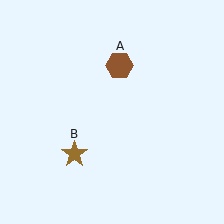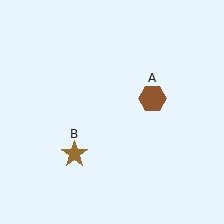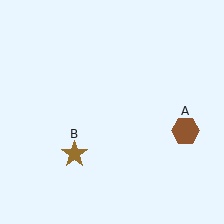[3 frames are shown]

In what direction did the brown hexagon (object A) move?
The brown hexagon (object A) moved down and to the right.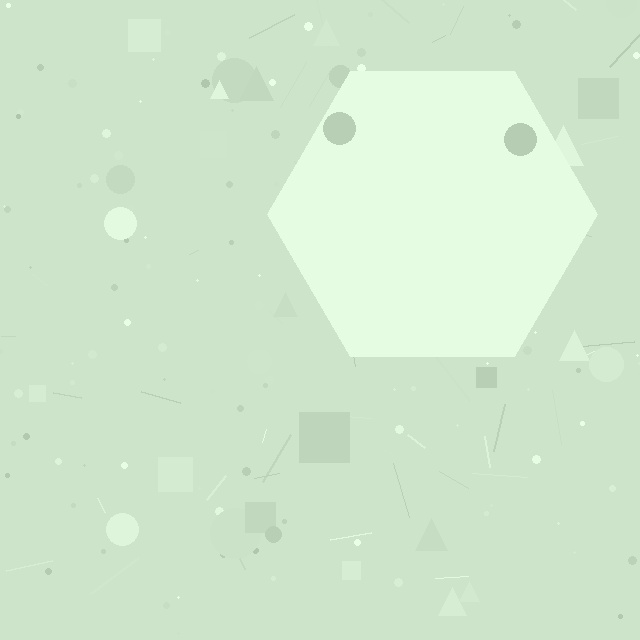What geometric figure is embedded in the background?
A hexagon is embedded in the background.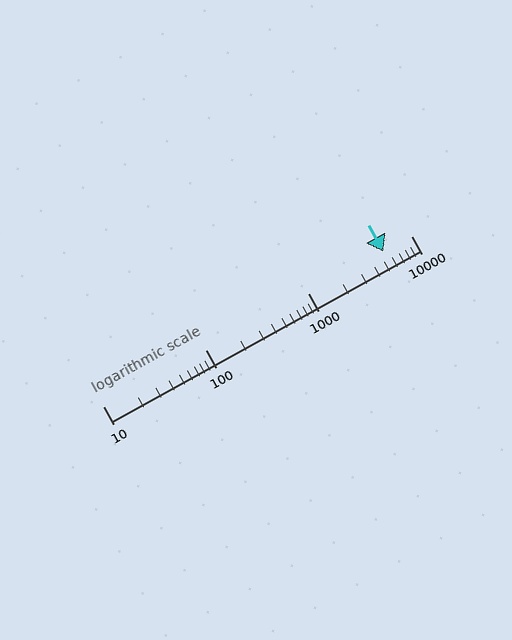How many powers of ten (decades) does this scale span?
The scale spans 3 decades, from 10 to 10000.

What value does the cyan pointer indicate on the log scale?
The pointer indicates approximately 5400.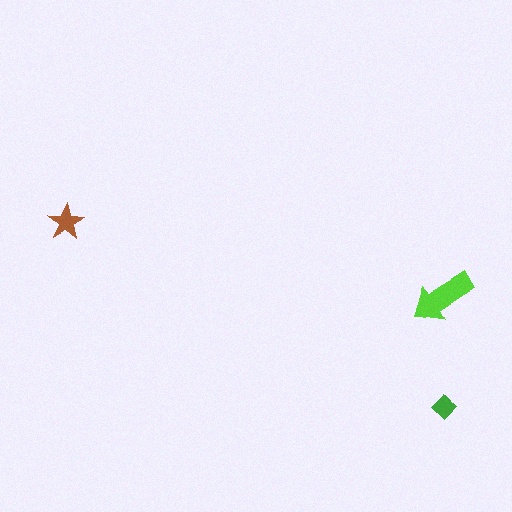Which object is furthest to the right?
The lime arrow is rightmost.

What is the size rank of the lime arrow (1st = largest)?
1st.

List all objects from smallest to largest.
The green diamond, the brown star, the lime arrow.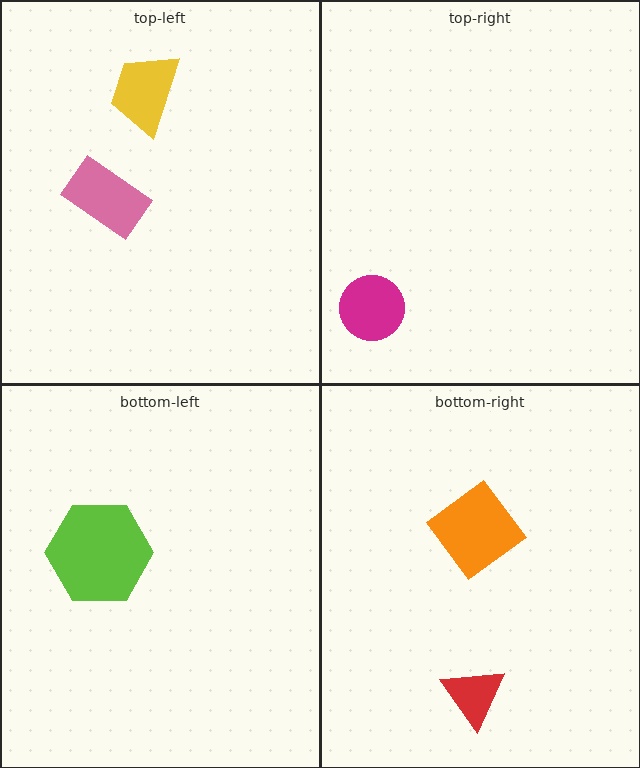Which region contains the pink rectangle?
The top-left region.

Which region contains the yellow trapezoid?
The top-left region.